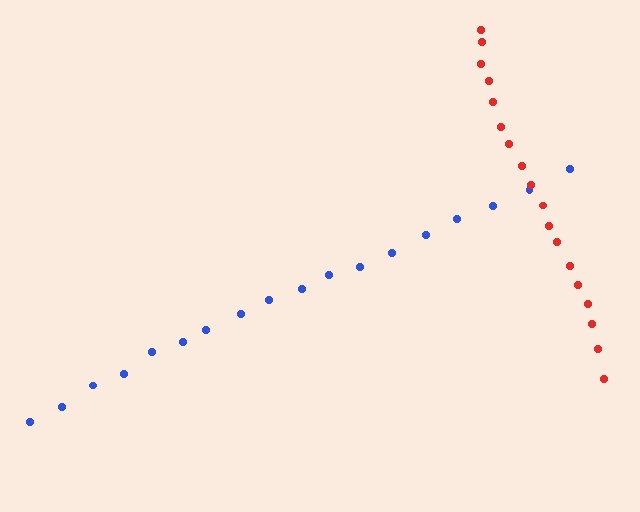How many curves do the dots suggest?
There are 2 distinct paths.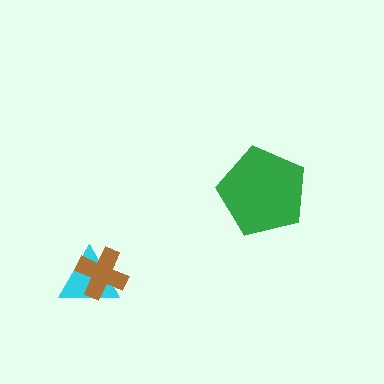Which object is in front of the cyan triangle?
The brown cross is in front of the cyan triangle.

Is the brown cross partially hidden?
No, no other shape covers it.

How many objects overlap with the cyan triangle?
1 object overlaps with the cyan triangle.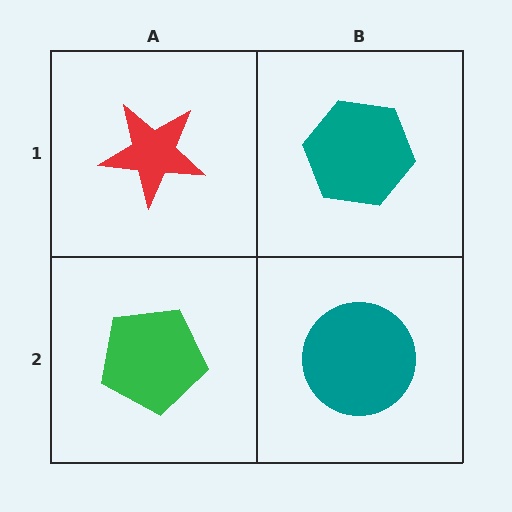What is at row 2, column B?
A teal circle.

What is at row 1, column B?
A teal hexagon.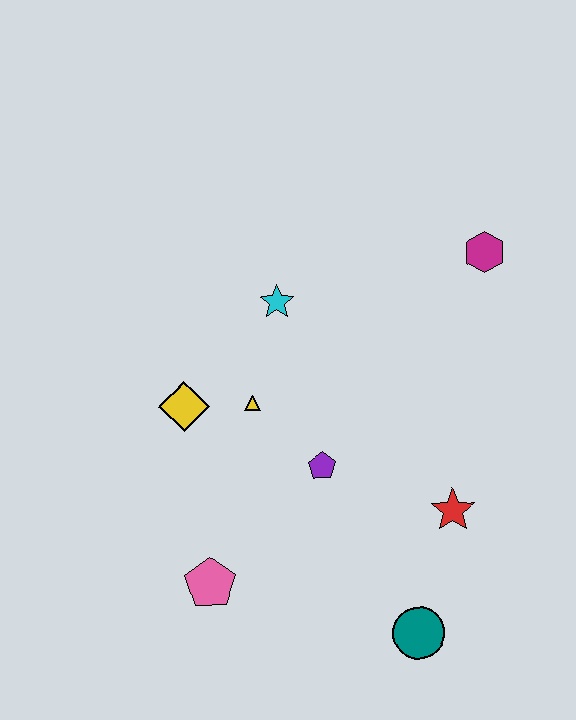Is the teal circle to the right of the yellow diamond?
Yes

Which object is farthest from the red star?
The yellow diamond is farthest from the red star.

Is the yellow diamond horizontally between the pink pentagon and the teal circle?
No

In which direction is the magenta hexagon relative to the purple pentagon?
The magenta hexagon is above the purple pentagon.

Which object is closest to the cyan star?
The yellow triangle is closest to the cyan star.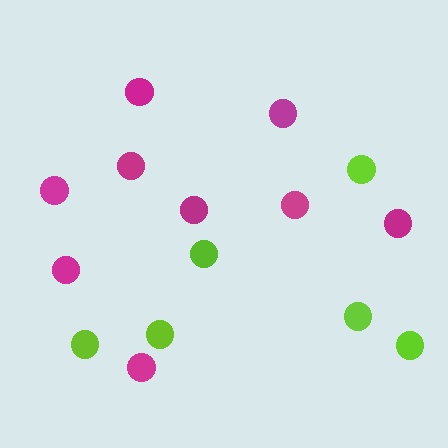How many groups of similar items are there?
There are 2 groups: one group of magenta circles (9) and one group of lime circles (6).